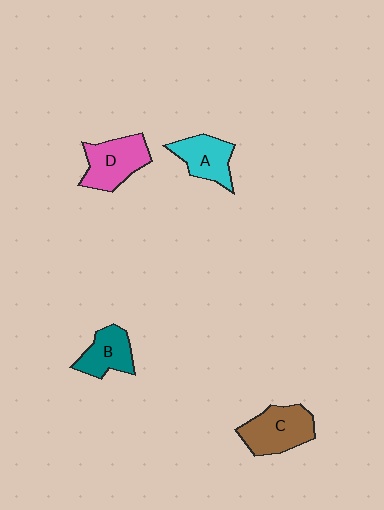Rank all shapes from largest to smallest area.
From largest to smallest: C (brown), D (pink), A (cyan), B (teal).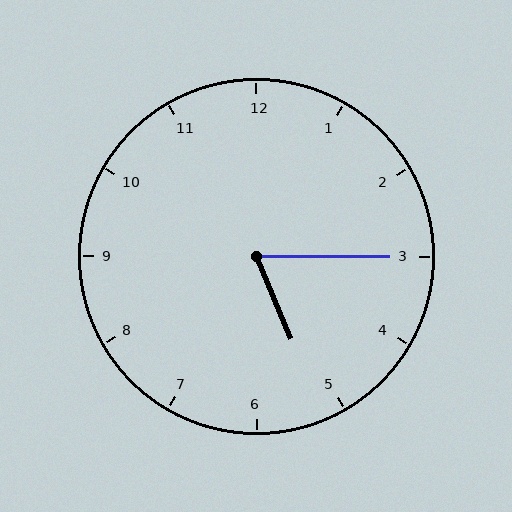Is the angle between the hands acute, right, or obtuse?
It is acute.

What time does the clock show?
5:15.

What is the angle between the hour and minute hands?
Approximately 68 degrees.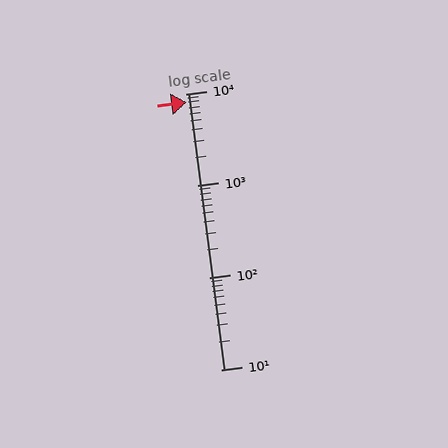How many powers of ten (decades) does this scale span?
The scale spans 3 decades, from 10 to 10000.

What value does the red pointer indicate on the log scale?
The pointer indicates approximately 8100.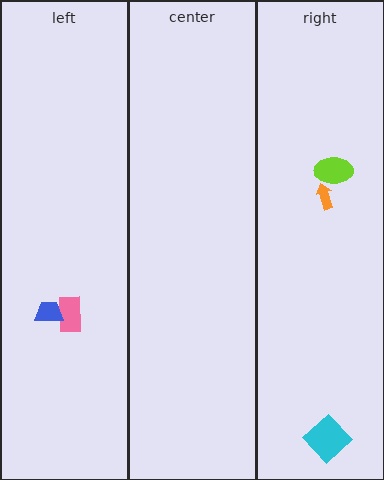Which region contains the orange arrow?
The right region.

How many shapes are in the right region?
3.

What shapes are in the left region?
The pink rectangle, the blue trapezoid.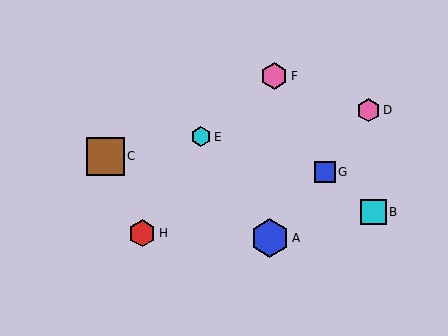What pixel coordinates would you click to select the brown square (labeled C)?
Click at (105, 156) to select the brown square C.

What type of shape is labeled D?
Shape D is a pink hexagon.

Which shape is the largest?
The blue hexagon (labeled A) is the largest.